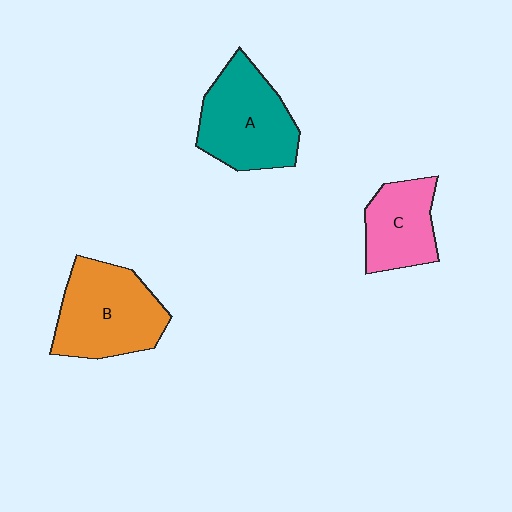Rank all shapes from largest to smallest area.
From largest to smallest: B (orange), A (teal), C (pink).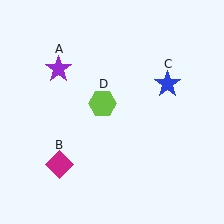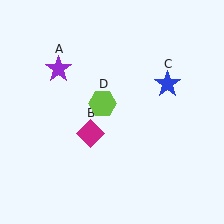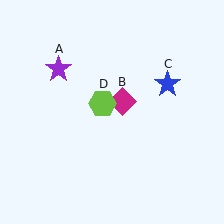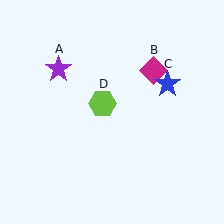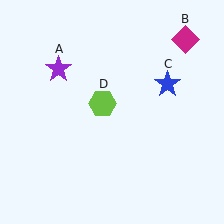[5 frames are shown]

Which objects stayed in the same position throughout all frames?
Purple star (object A) and blue star (object C) and lime hexagon (object D) remained stationary.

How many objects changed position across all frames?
1 object changed position: magenta diamond (object B).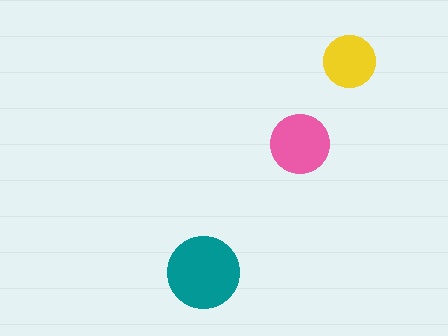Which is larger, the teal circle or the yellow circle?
The teal one.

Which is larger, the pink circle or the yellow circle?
The pink one.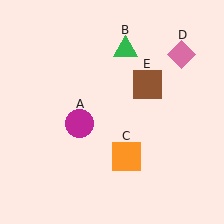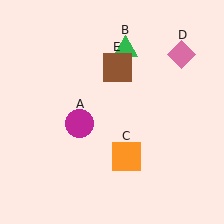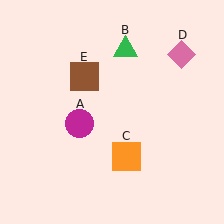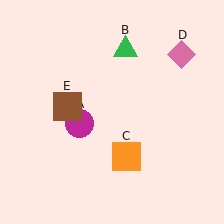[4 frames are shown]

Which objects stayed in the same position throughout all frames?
Magenta circle (object A) and green triangle (object B) and orange square (object C) and pink diamond (object D) remained stationary.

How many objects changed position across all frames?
1 object changed position: brown square (object E).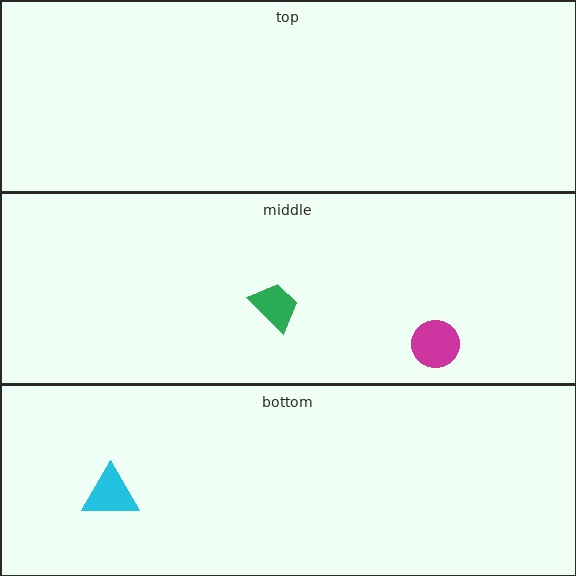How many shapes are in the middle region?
2.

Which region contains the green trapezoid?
The middle region.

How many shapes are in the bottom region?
1.